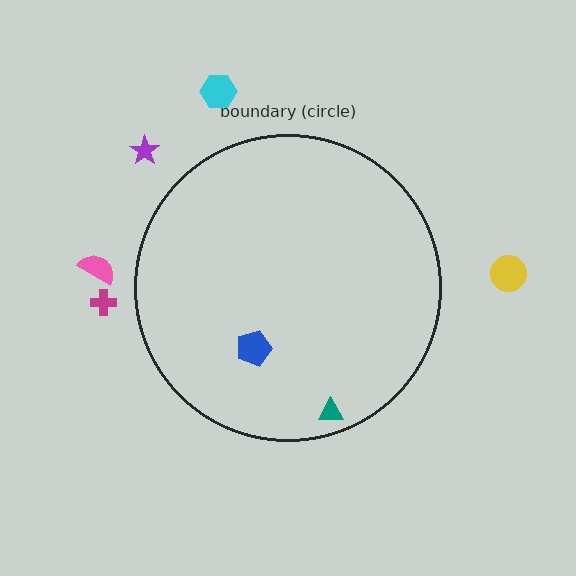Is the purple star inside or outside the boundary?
Outside.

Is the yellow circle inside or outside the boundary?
Outside.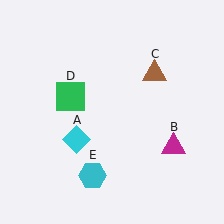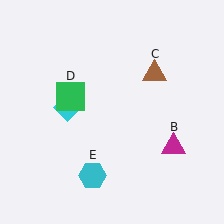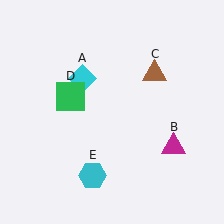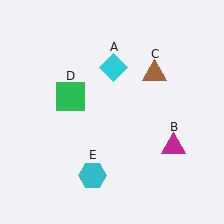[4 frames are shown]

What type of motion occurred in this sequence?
The cyan diamond (object A) rotated clockwise around the center of the scene.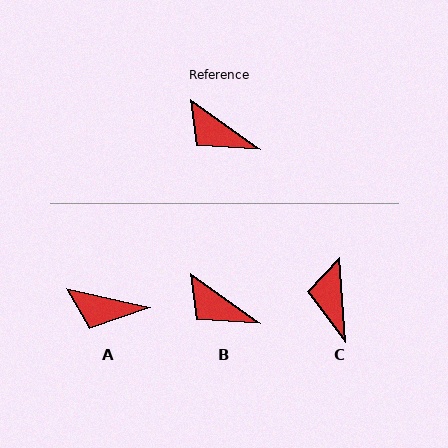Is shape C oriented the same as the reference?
No, it is off by about 50 degrees.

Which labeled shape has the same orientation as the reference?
B.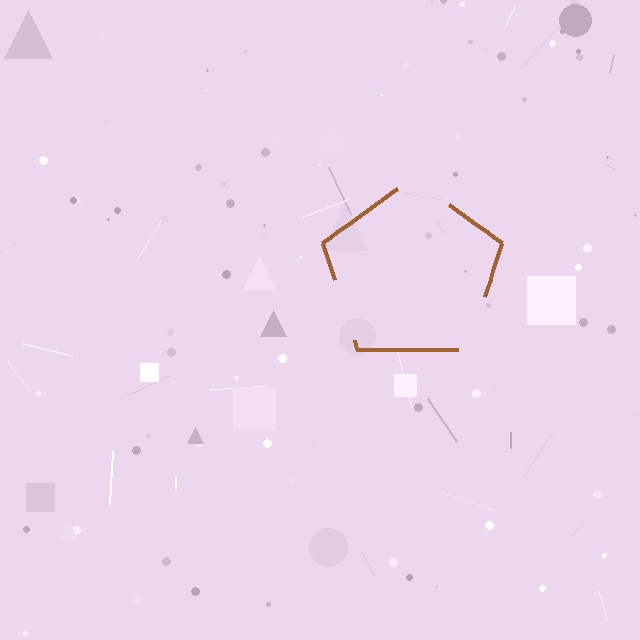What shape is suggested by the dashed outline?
The dashed outline suggests a pentagon.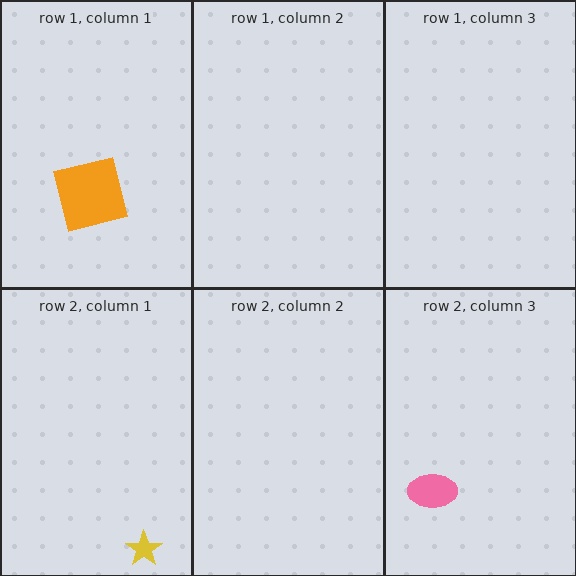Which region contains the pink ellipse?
The row 2, column 3 region.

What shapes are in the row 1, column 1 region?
The orange square.